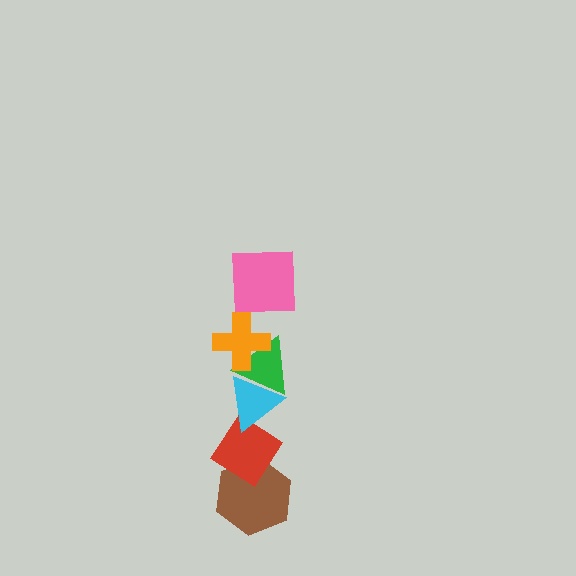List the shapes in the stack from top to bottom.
From top to bottom: the pink square, the orange cross, the green triangle, the cyan triangle, the red diamond, the brown hexagon.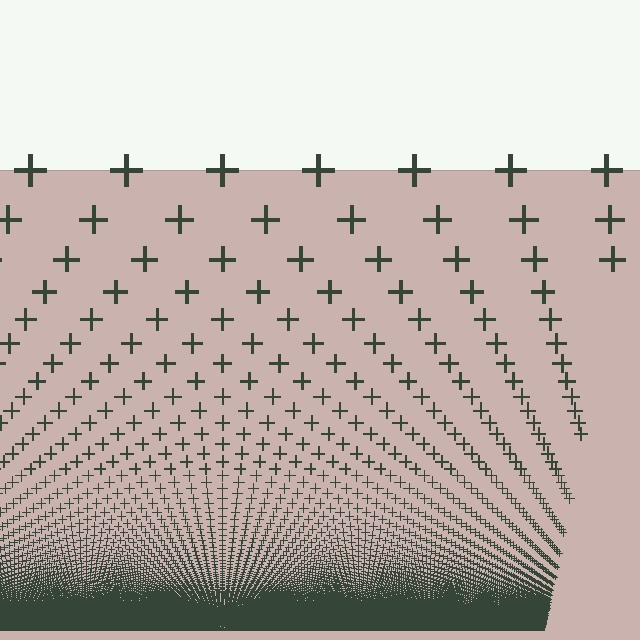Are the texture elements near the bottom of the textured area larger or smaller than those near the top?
Smaller. The gradient is inverted — elements near the bottom are smaller and denser.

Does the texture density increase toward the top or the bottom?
Density increases toward the bottom.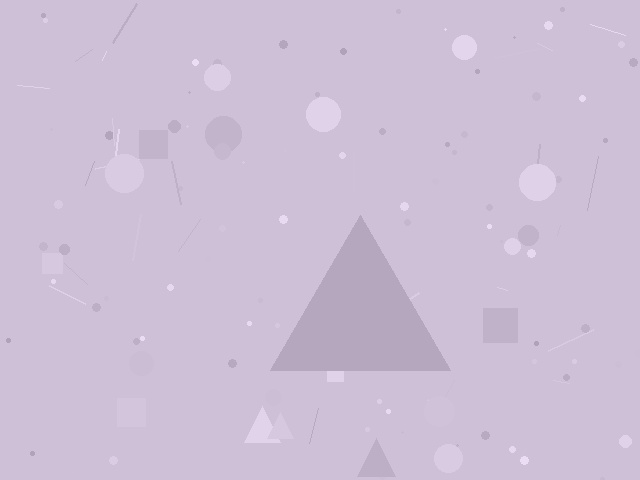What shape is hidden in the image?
A triangle is hidden in the image.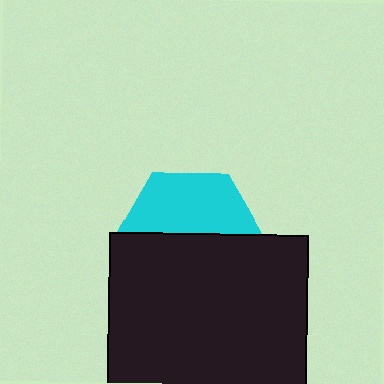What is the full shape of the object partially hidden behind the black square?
The partially hidden object is a cyan hexagon.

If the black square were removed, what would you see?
You would see the complete cyan hexagon.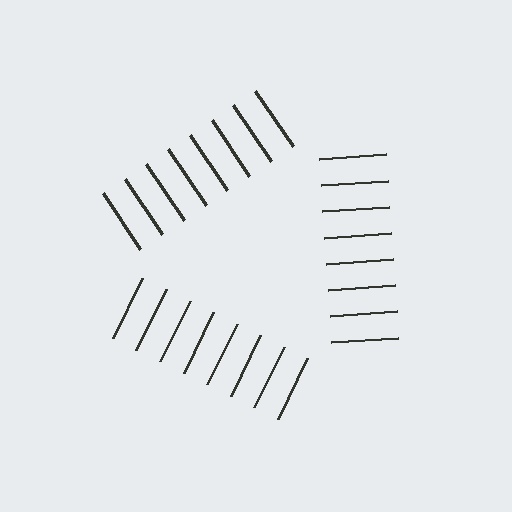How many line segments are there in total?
24 — 8 along each of the 3 edges.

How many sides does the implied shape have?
3 sides — the line-ends trace a triangle.